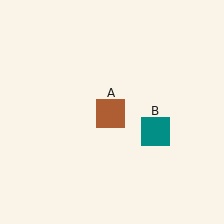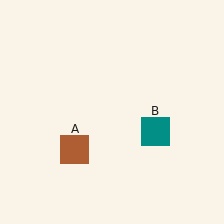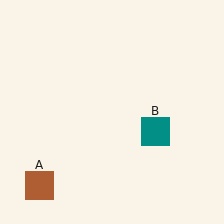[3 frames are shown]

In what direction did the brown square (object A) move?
The brown square (object A) moved down and to the left.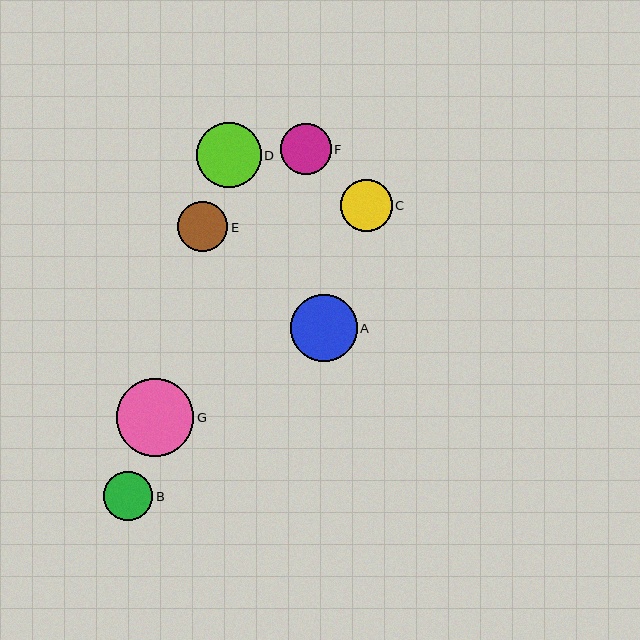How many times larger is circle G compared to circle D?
Circle G is approximately 1.2 times the size of circle D.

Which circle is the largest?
Circle G is the largest with a size of approximately 77 pixels.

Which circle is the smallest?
Circle B is the smallest with a size of approximately 49 pixels.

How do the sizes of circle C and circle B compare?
Circle C and circle B are approximately the same size.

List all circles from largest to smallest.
From largest to smallest: G, A, D, C, F, E, B.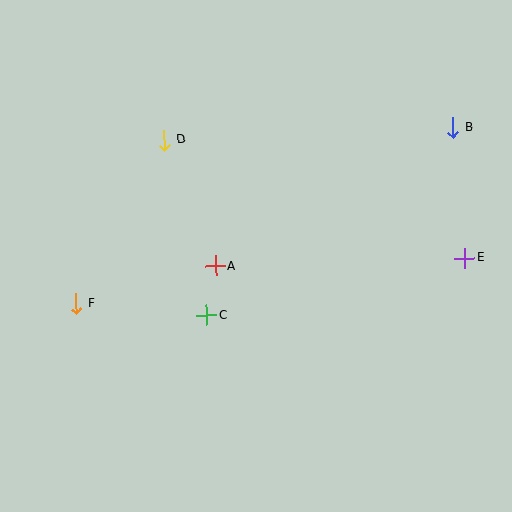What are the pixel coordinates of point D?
Point D is at (164, 140).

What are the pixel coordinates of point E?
Point E is at (465, 258).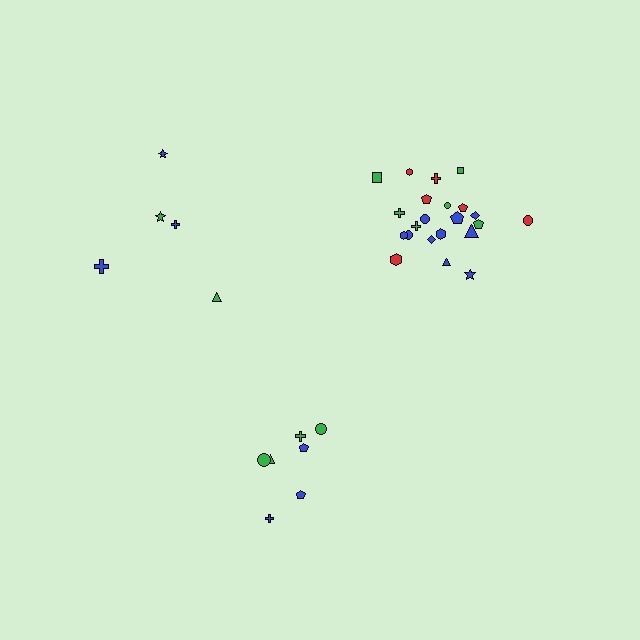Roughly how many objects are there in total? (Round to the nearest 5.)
Roughly 35 objects in total.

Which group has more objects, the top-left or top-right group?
The top-right group.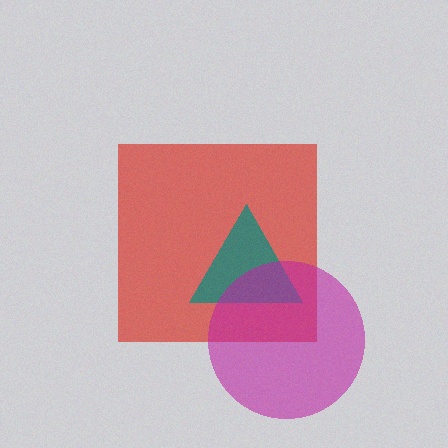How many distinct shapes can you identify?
There are 3 distinct shapes: a red square, a teal triangle, a magenta circle.